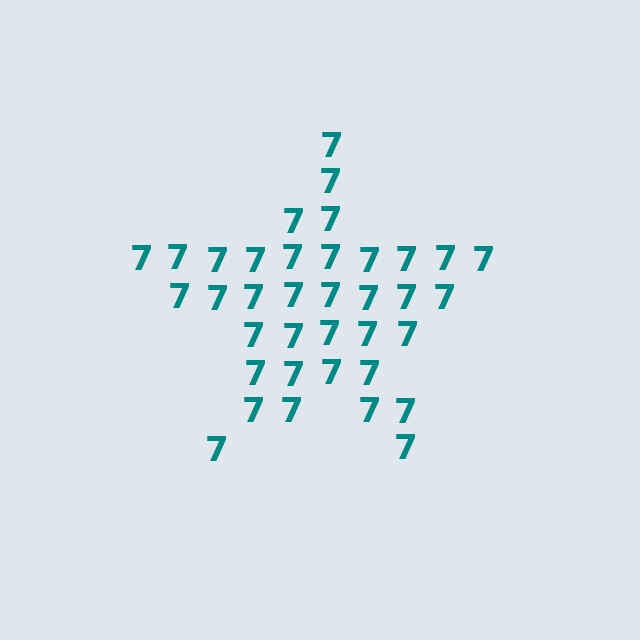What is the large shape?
The large shape is a star.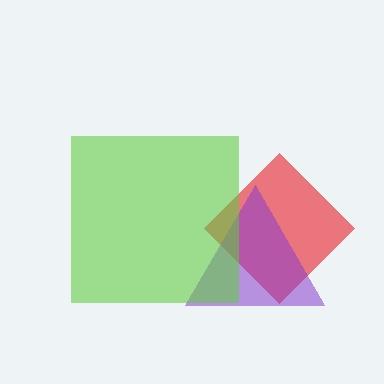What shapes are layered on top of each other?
The layered shapes are: a red diamond, a purple triangle, a lime square.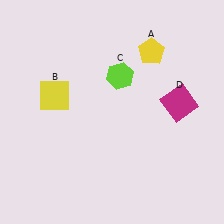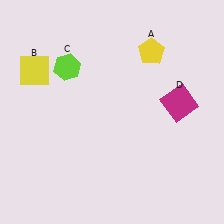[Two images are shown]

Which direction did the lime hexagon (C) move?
The lime hexagon (C) moved left.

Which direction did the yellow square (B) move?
The yellow square (B) moved up.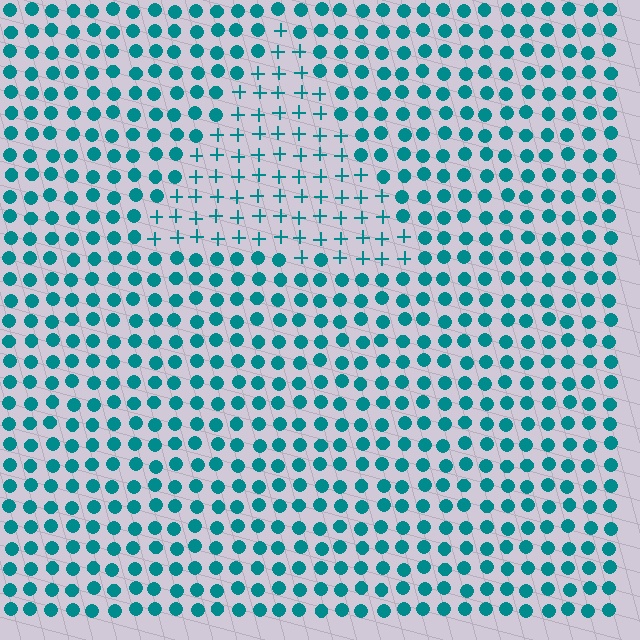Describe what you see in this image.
The image is filled with small teal elements arranged in a uniform grid. A triangle-shaped region contains plus signs, while the surrounding area contains circles. The boundary is defined purely by the change in element shape.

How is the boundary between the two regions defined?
The boundary is defined by a change in element shape: plus signs inside vs. circles outside. All elements share the same color and spacing.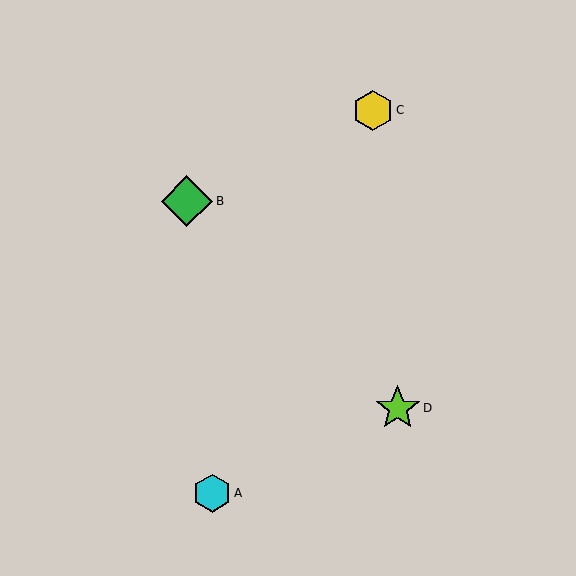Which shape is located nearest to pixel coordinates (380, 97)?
The yellow hexagon (labeled C) at (373, 110) is nearest to that location.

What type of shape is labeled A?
Shape A is a cyan hexagon.